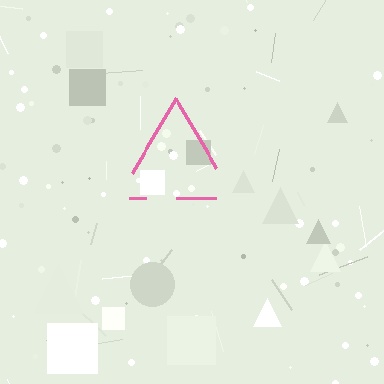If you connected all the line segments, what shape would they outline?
They would outline a triangle.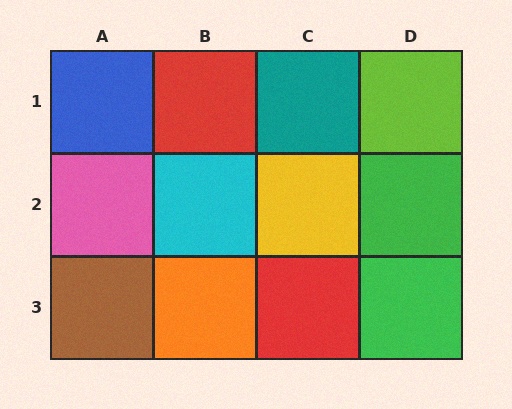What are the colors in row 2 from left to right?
Pink, cyan, yellow, green.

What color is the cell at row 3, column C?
Red.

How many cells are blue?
1 cell is blue.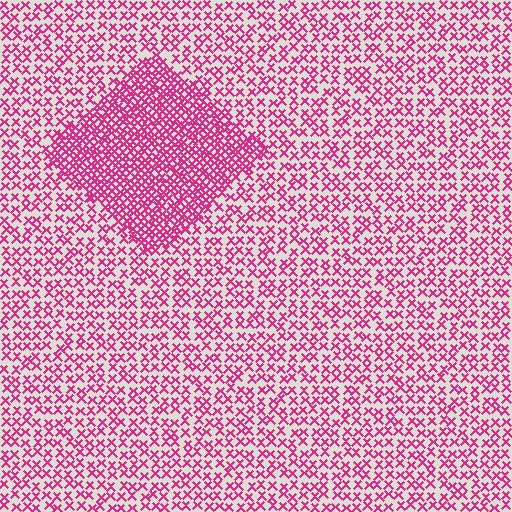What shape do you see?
I see a diamond.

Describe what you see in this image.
The image contains small magenta elements arranged at two different densities. A diamond-shaped region is visible where the elements are more densely packed than the surrounding area.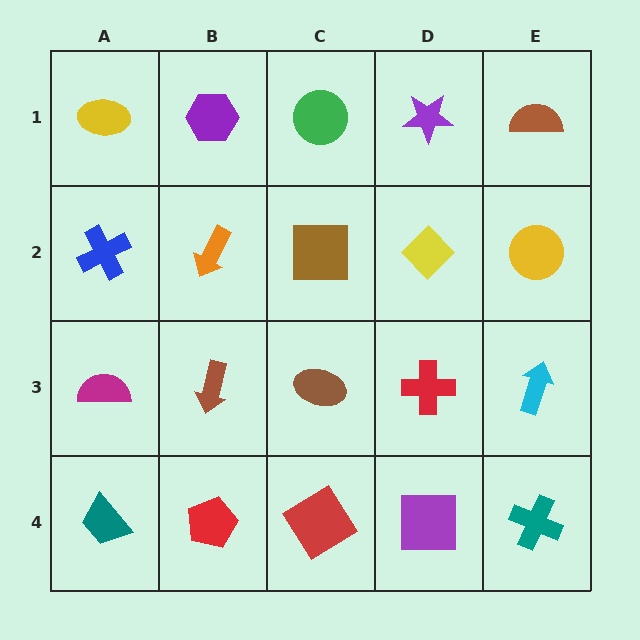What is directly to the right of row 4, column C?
A purple square.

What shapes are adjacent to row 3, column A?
A blue cross (row 2, column A), a teal trapezoid (row 4, column A), a brown arrow (row 3, column B).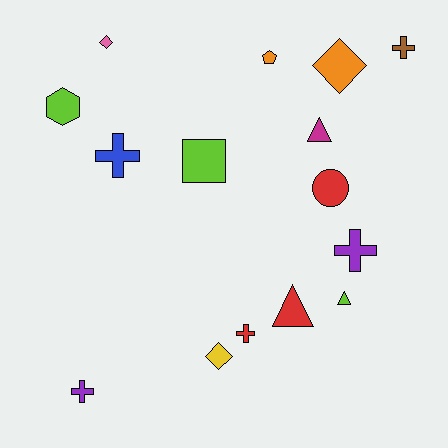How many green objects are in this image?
There are no green objects.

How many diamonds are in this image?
There are 3 diamonds.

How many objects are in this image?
There are 15 objects.